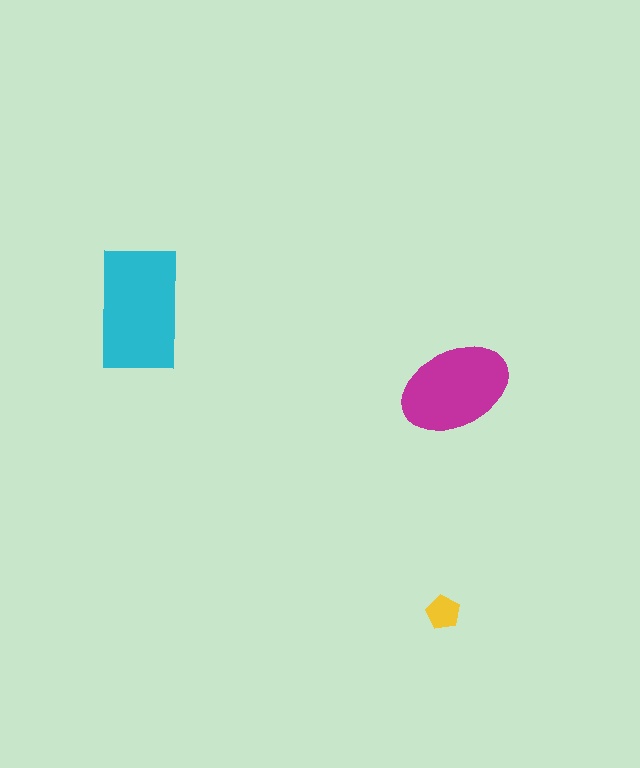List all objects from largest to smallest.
The cyan rectangle, the magenta ellipse, the yellow pentagon.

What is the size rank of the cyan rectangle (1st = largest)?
1st.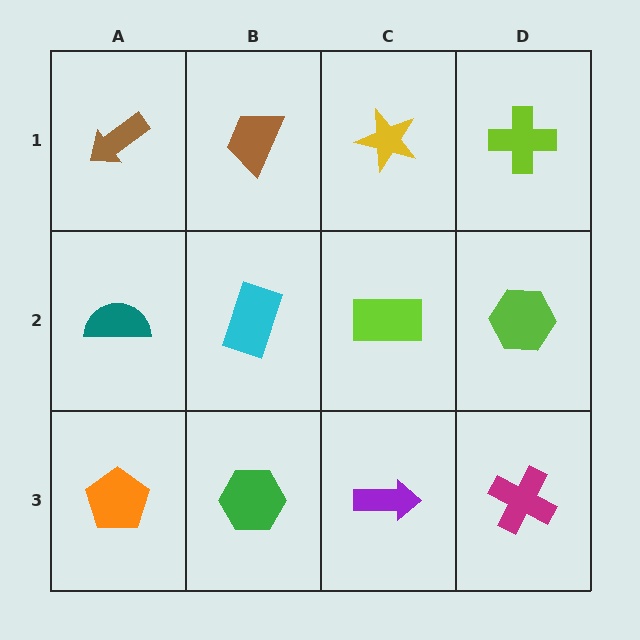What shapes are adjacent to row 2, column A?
A brown arrow (row 1, column A), an orange pentagon (row 3, column A), a cyan rectangle (row 2, column B).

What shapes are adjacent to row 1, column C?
A lime rectangle (row 2, column C), a brown trapezoid (row 1, column B), a lime cross (row 1, column D).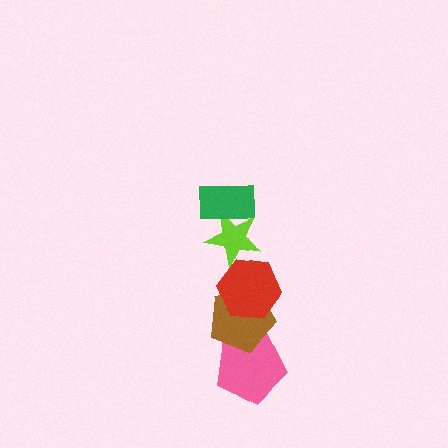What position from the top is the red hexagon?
The red hexagon is 3rd from the top.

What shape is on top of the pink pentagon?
The brown pentagon is on top of the pink pentagon.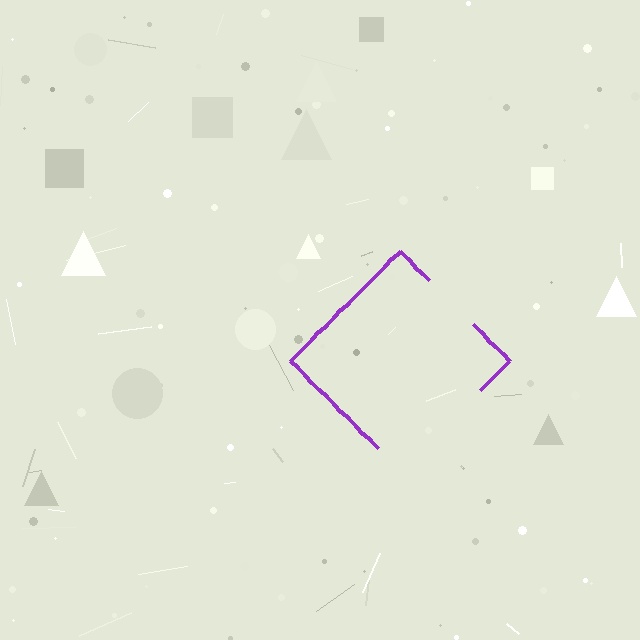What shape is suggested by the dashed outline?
The dashed outline suggests a diamond.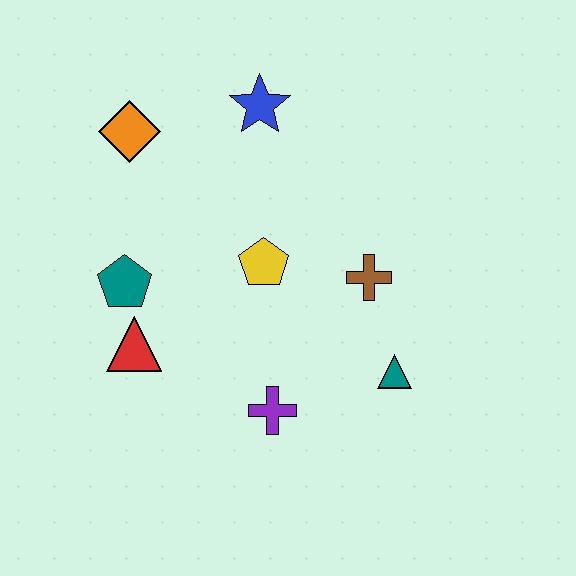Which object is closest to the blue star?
The orange diamond is closest to the blue star.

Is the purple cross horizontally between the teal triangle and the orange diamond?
Yes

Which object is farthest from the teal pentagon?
The teal triangle is farthest from the teal pentagon.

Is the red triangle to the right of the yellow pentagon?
No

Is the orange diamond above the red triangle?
Yes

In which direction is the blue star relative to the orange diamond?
The blue star is to the right of the orange diamond.